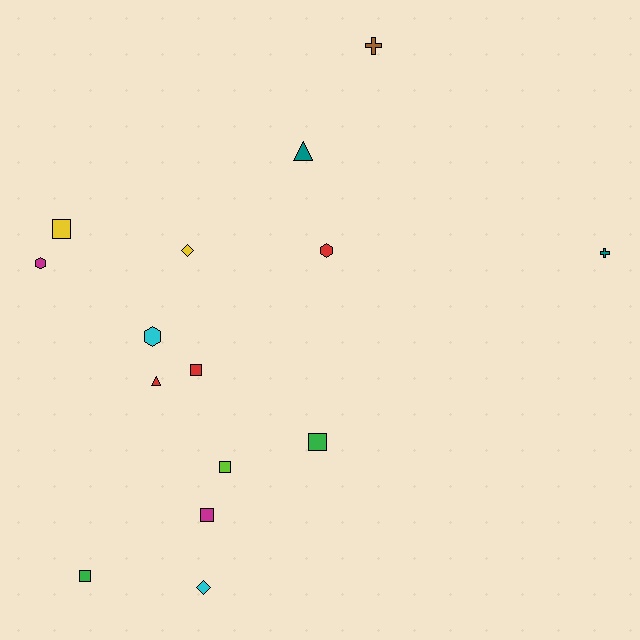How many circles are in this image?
There are no circles.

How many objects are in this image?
There are 15 objects.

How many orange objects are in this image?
There are no orange objects.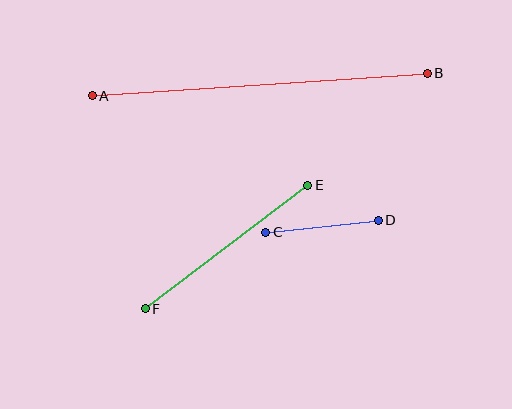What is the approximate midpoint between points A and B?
The midpoint is at approximately (260, 84) pixels.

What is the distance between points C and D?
The distance is approximately 113 pixels.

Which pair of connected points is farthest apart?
Points A and B are farthest apart.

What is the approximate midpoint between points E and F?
The midpoint is at approximately (226, 247) pixels.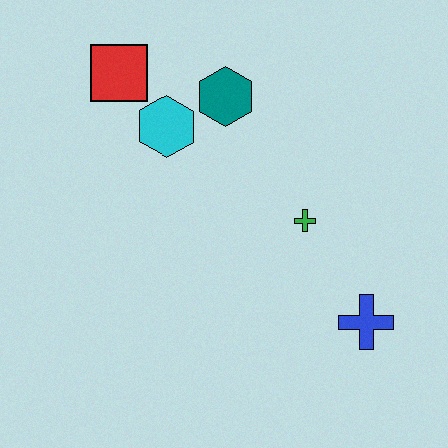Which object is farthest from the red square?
The blue cross is farthest from the red square.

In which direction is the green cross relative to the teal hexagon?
The green cross is below the teal hexagon.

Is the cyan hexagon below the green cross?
No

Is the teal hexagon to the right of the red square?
Yes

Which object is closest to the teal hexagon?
The cyan hexagon is closest to the teal hexagon.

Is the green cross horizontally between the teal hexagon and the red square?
No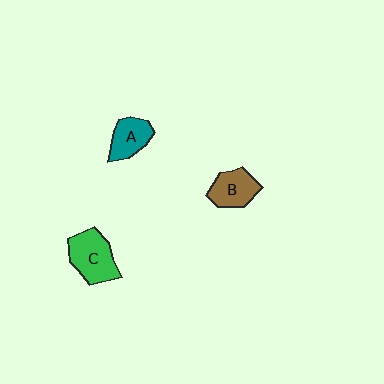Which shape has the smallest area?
Shape A (teal).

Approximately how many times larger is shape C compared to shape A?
Approximately 1.4 times.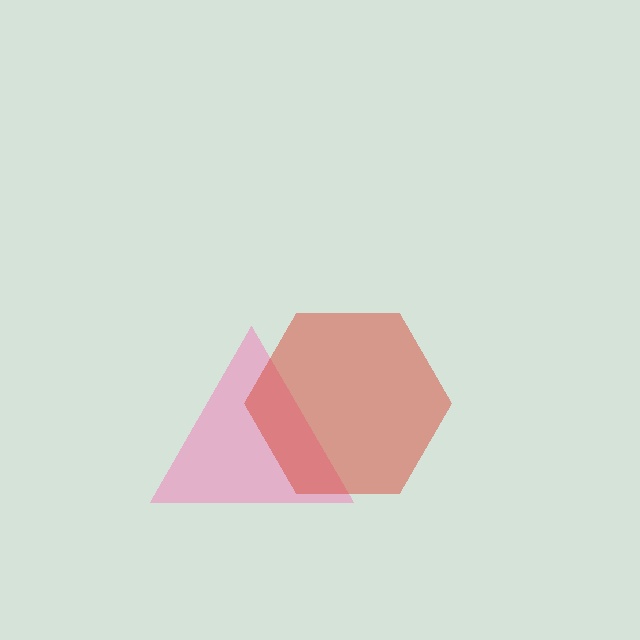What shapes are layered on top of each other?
The layered shapes are: a pink triangle, a red hexagon.